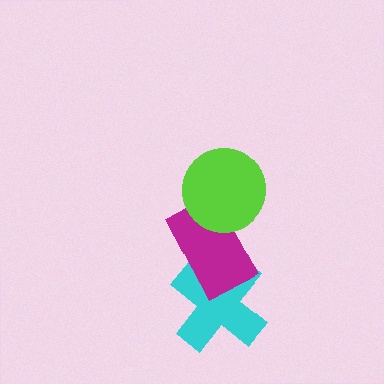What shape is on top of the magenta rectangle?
The lime circle is on top of the magenta rectangle.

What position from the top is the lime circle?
The lime circle is 1st from the top.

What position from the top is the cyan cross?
The cyan cross is 3rd from the top.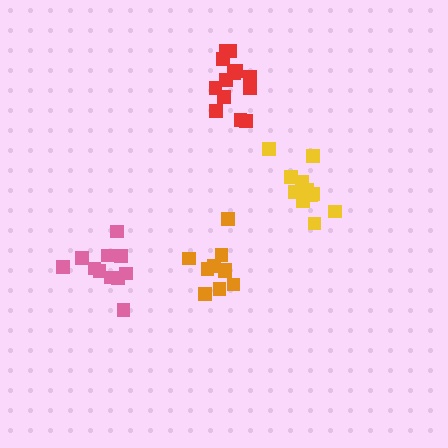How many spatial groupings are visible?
There are 4 spatial groupings.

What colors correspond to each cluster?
The clusters are colored: pink, yellow, orange, red.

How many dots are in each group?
Group 1: 11 dots, Group 2: 11 dots, Group 3: 10 dots, Group 4: 13 dots (45 total).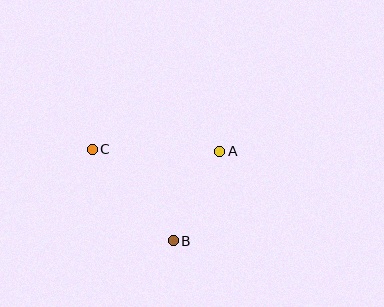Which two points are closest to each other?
Points A and B are closest to each other.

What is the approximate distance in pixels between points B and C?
The distance between B and C is approximately 122 pixels.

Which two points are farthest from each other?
Points A and C are farthest from each other.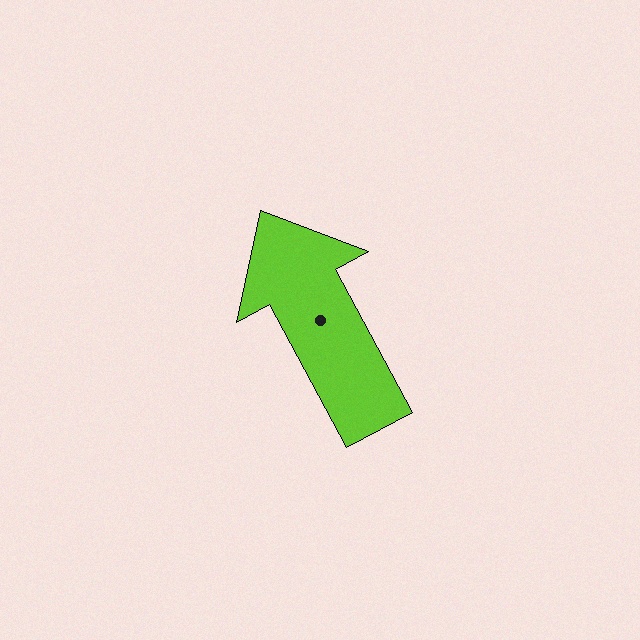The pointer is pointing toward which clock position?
Roughly 11 o'clock.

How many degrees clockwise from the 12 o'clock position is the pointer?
Approximately 332 degrees.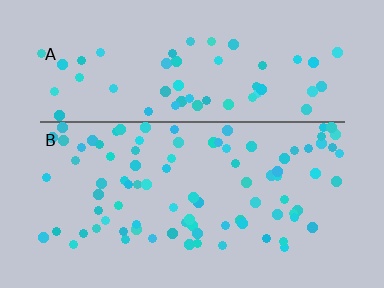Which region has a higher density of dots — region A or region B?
B (the bottom).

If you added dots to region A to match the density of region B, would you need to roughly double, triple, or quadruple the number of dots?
Approximately double.